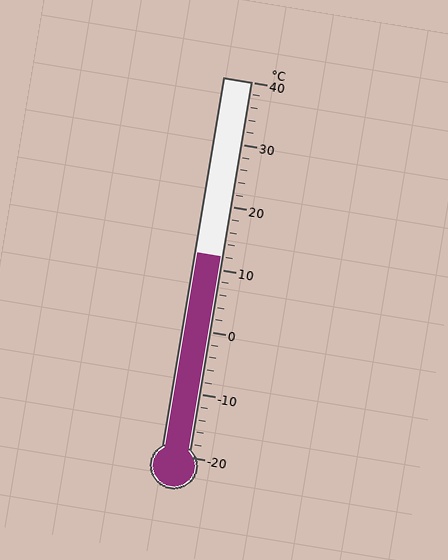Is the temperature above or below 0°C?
The temperature is above 0°C.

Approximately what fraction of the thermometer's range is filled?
The thermometer is filled to approximately 55% of its range.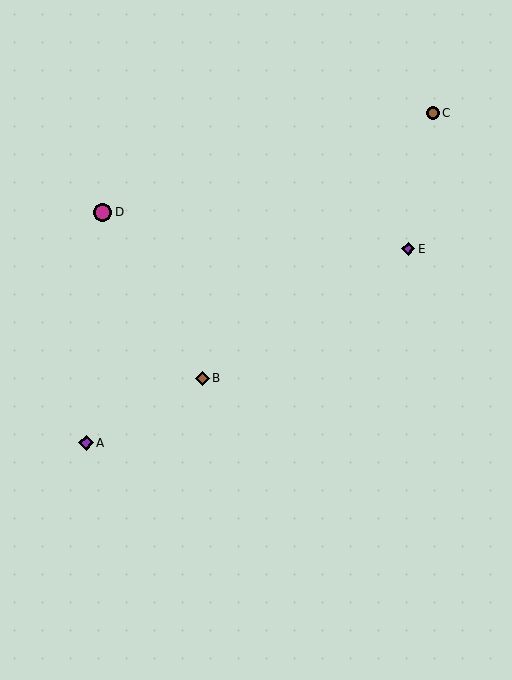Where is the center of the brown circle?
The center of the brown circle is at (433, 113).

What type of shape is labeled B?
Shape B is a brown diamond.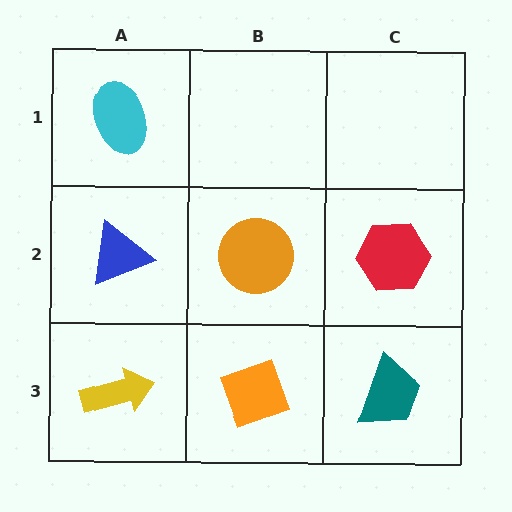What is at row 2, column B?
An orange circle.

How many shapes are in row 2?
3 shapes.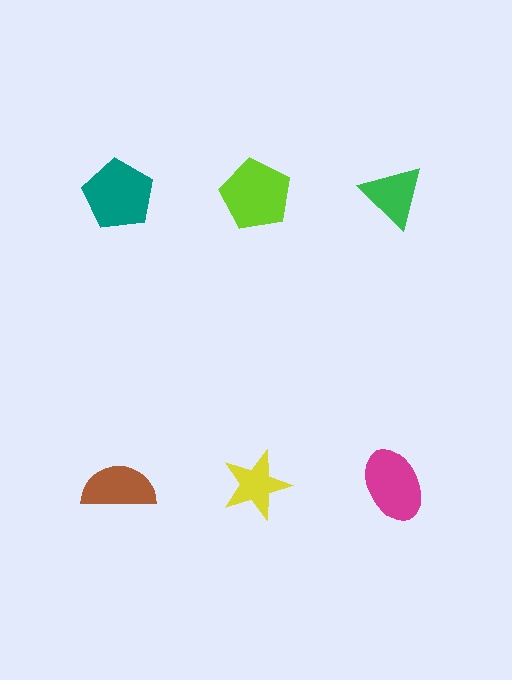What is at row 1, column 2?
A lime pentagon.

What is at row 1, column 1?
A teal pentagon.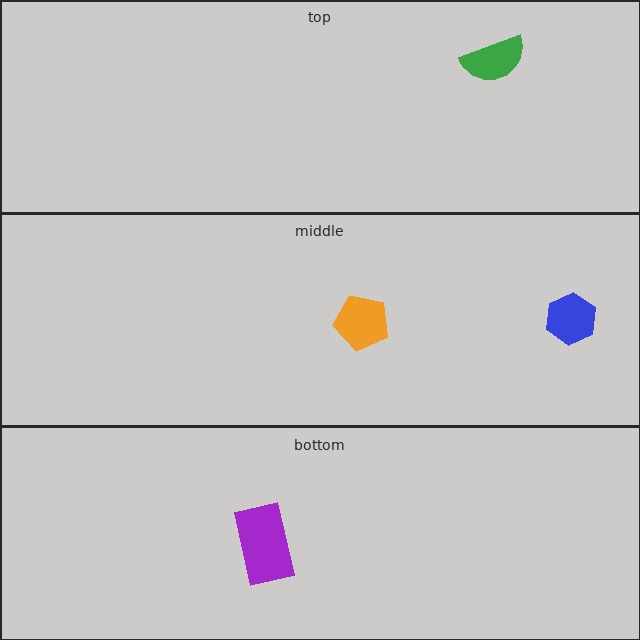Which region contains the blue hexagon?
The middle region.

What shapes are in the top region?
The green semicircle.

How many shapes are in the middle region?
2.